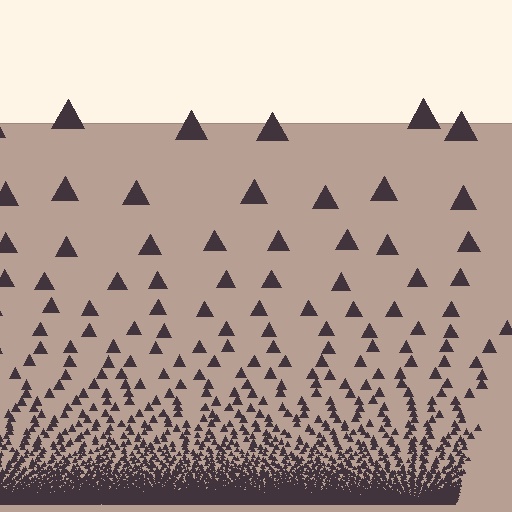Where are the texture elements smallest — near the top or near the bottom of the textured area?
Near the bottom.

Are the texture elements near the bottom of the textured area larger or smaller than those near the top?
Smaller. The gradient is inverted — elements near the bottom are smaller and denser.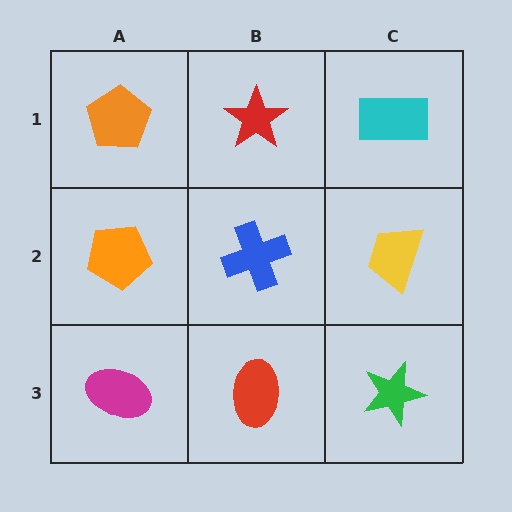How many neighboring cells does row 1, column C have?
2.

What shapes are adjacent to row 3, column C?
A yellow trapezoid (row 2, column C), a red ellipse (row 3, column B).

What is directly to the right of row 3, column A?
A red ellipse.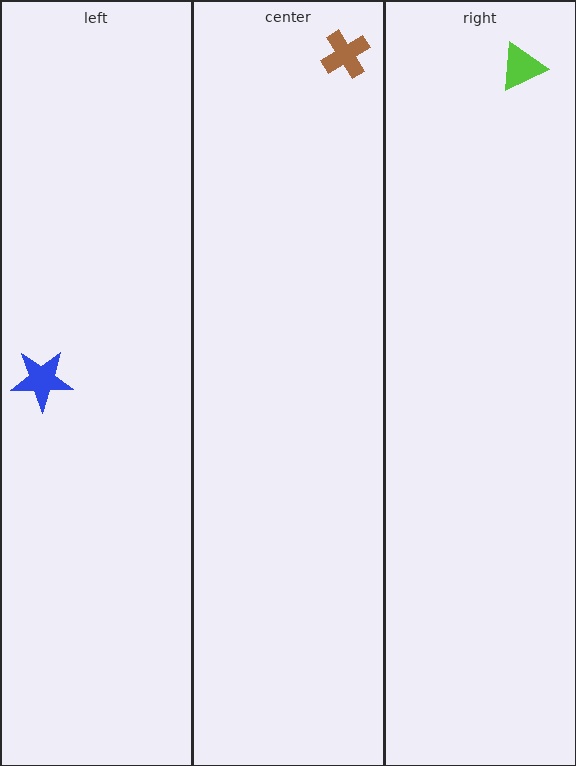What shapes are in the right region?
The lime triangle.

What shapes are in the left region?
The blue star.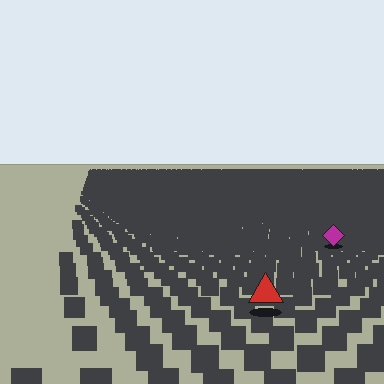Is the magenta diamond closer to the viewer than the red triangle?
No. The red triangle is closer — you can tell from the texture gradient: the ground texture is coarser near it.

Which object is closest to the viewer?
The red triangle is closest. The texture marks near it are larger and more spread out.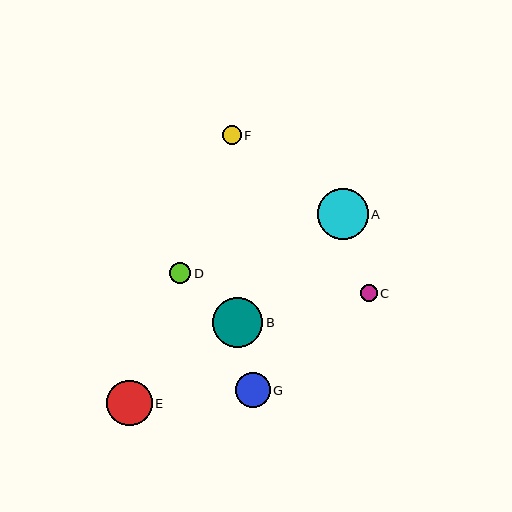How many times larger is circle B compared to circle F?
Circle B is approximately 2.6 times the size of circle F.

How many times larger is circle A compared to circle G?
Circle A is approximately 1.5 times the size of circle G.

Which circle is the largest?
Circle A is the largest with a size of approximately 51 pixels.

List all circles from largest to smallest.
From largest to smallest: A, B, E, G, D, F, C.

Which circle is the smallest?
Circle C is the smallest with a size of approximately 17 pixels.